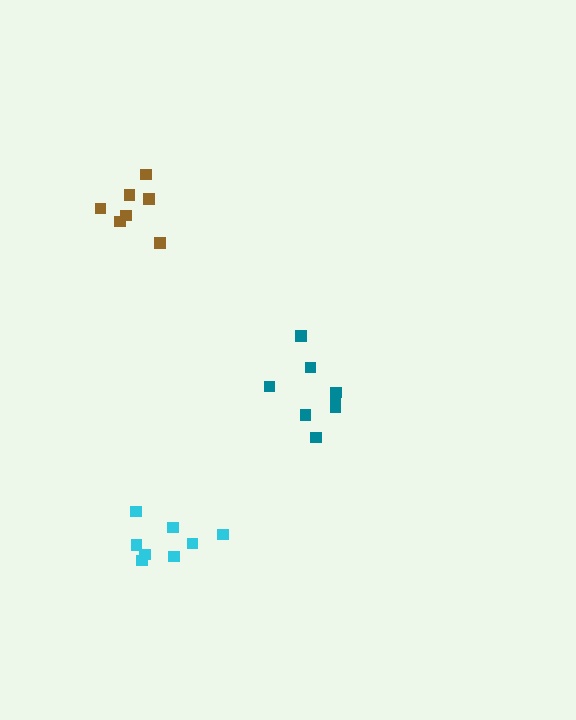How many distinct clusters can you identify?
There are 3 distinct clusters.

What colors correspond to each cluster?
The clusters are colored: brown, cyan, teal.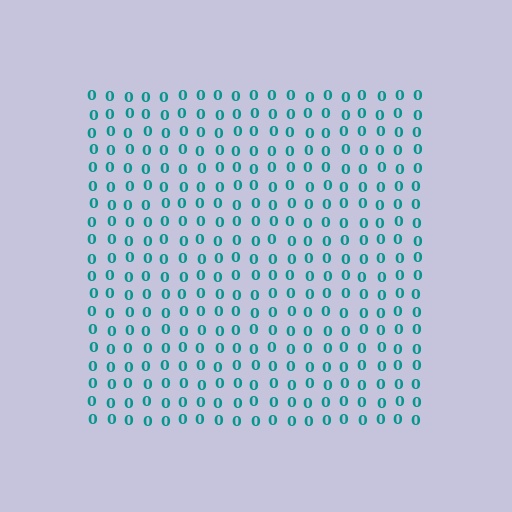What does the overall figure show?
The overall figure shows a square.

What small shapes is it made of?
It is made of small digit 0's.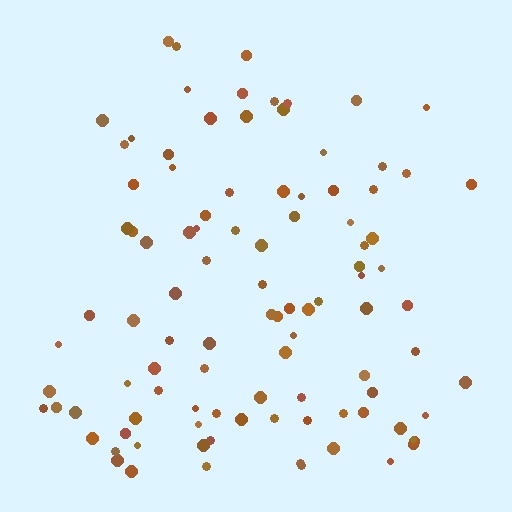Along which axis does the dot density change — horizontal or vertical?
Vertical.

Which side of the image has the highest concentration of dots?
The bottom.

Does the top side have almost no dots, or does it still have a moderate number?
Still a moderate number, just noticeably fewer than the bottom.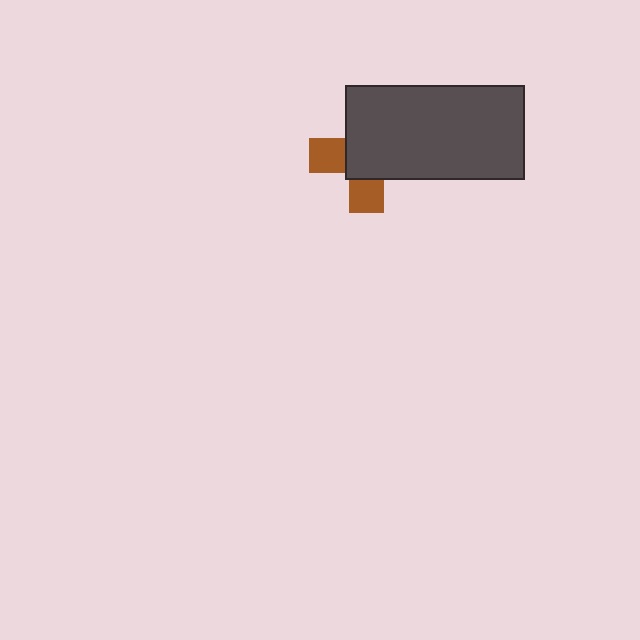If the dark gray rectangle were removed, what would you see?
You would see the complete brown cross.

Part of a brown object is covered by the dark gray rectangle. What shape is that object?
It is a cross.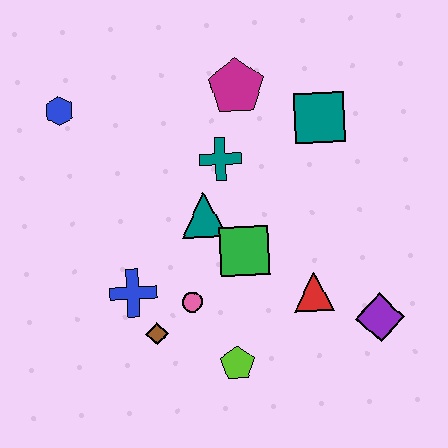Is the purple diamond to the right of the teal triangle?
Yes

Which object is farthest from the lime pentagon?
The blue hexagon is farthest from the lime pentagon.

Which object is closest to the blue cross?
The brown diamond is closest to the blue cross.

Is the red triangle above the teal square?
No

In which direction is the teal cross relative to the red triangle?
The teal cross is above the red triangle.